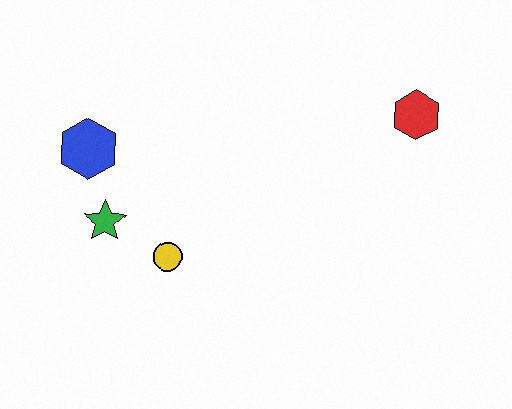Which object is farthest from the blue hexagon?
The red hexagon is farthest from the blue hexagon.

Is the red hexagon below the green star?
No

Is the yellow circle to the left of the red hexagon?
Yes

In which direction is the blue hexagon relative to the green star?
The blue hexagon is above the green star.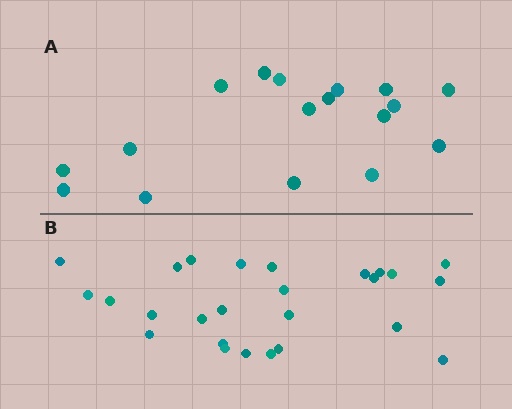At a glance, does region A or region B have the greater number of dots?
Region B (the bottom region) has more dots.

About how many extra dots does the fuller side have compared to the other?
Region B has roughly 8 or so more dots than region A.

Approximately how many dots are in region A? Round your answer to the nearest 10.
About 20 dots. (The exact count is 17, which rounds to 20.)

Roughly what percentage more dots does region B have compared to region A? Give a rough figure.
About 55% more.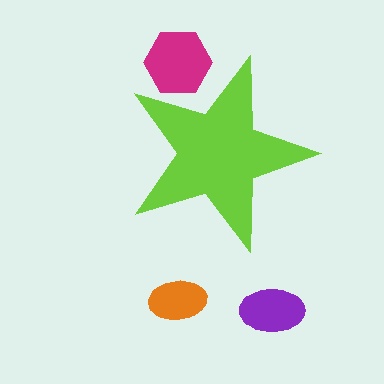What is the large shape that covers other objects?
A lime star.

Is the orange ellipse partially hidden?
No, the orange ellipse is fully visible.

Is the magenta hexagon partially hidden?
Yes, the magenta hexagon is partially hidden behind the lime star.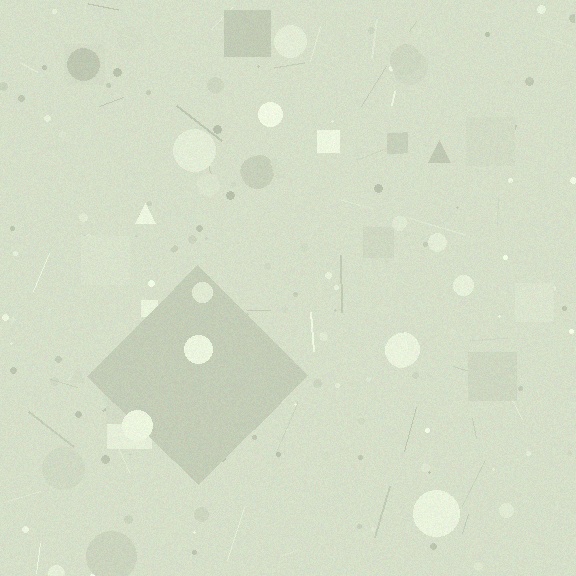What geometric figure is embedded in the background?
A diamond is embedded in the background.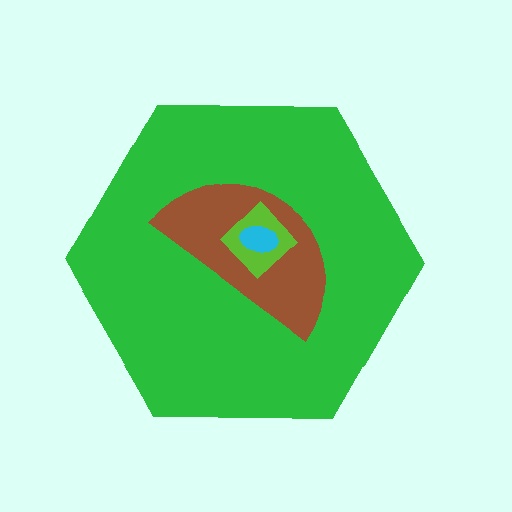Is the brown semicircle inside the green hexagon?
Yes.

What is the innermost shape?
The cyan ellipse.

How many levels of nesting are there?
4.